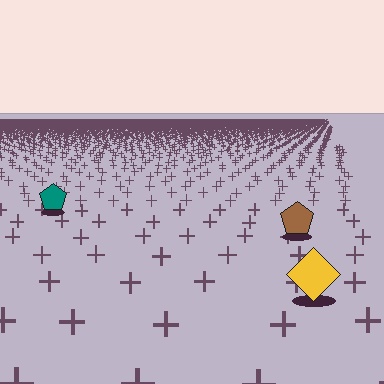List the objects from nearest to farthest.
From nearest to farthest: the yellow diamond, the brown pentagon, the teal pentagon.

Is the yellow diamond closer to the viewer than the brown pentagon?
Yes. The yellow diamond is closer — you can tell from the texture gradient: the ground texture is coarser near it.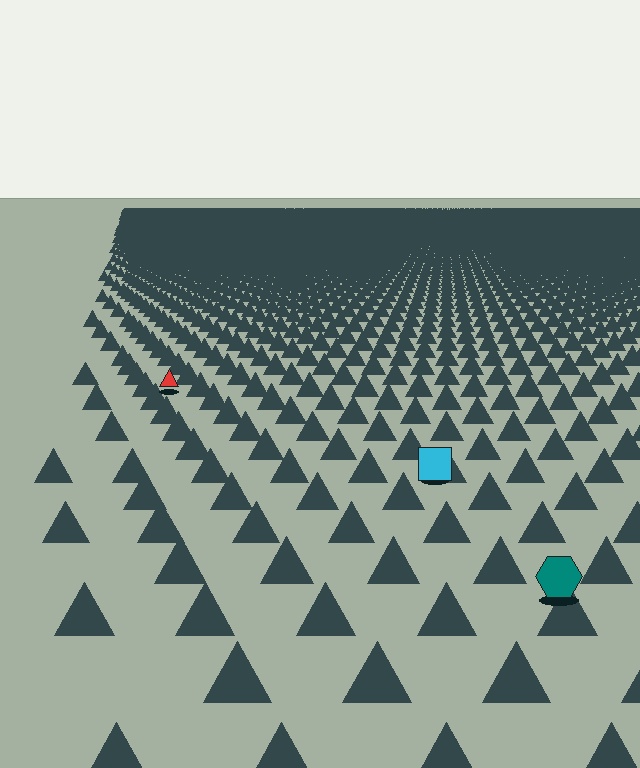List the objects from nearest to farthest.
From nearest to farthest: the teal hexagon, the cyan square, the red triangle.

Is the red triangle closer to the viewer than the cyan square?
No. The cyan square is closer — you can tell from the texture gradient: the ground texture is coarser near it.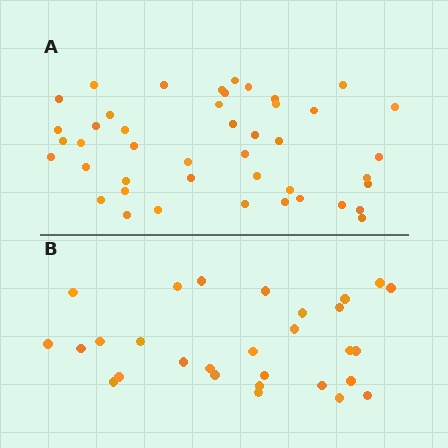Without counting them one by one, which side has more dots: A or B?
Region A (the top region) has more dots.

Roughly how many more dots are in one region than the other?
Region A has approximately 15 more dots than region B.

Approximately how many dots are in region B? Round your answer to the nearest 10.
About 30 dots. (The exact count is 29, which rounds to 30.)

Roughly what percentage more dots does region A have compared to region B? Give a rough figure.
About 50% more.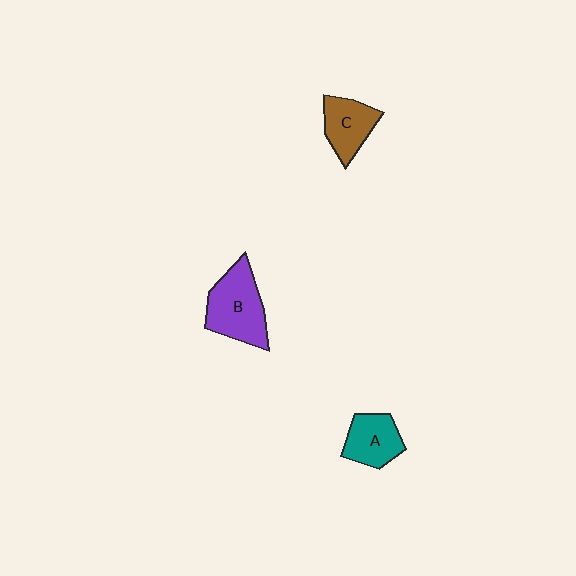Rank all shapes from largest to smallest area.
From largest to smallest: B (purple), C (brown), A (teal).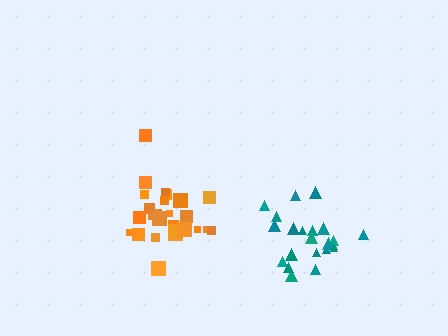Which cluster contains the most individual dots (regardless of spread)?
Orange (27).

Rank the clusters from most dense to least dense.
teal, orange.